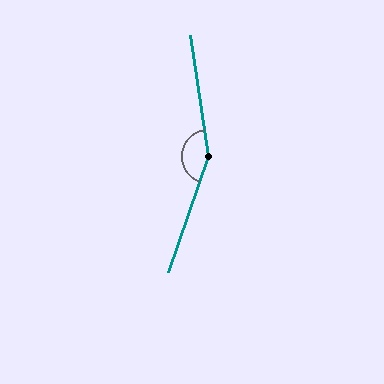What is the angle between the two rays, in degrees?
Approximately 153 degrees.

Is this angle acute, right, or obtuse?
It is obtuse.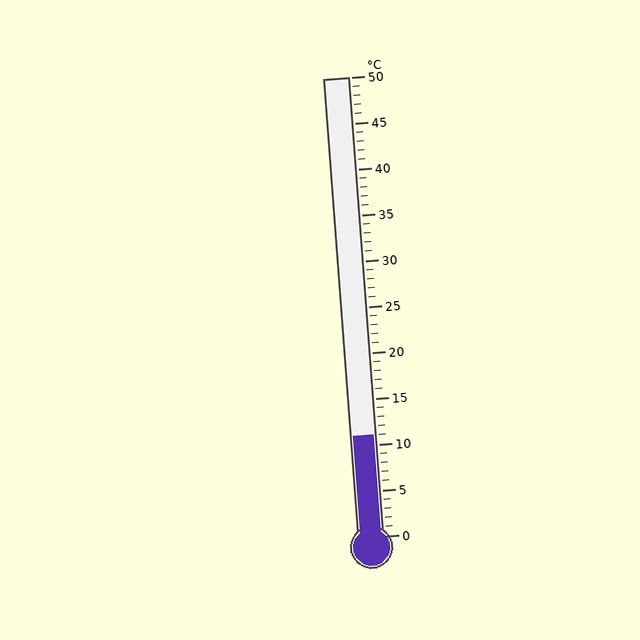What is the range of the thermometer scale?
The thermometer scale ranges from 0°C to 50°C.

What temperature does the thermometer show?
The thermometer shows approximately 11°C.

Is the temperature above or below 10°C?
The temperature is above 10°C.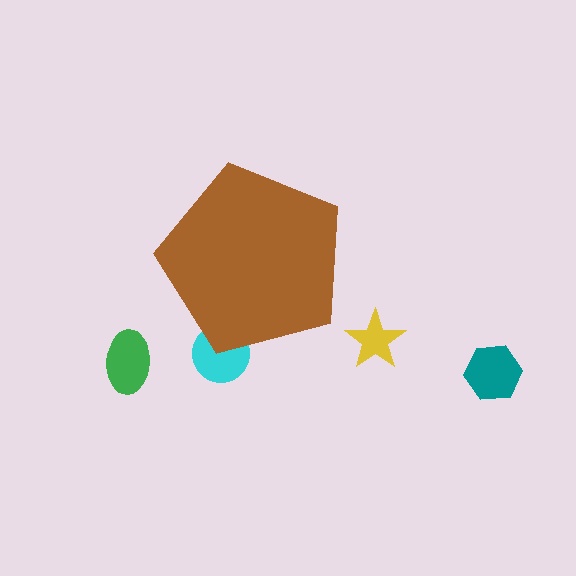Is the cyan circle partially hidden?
Yes, the cyan circle is partially hidden behind the brown pentagon.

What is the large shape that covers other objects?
A brown pentagon.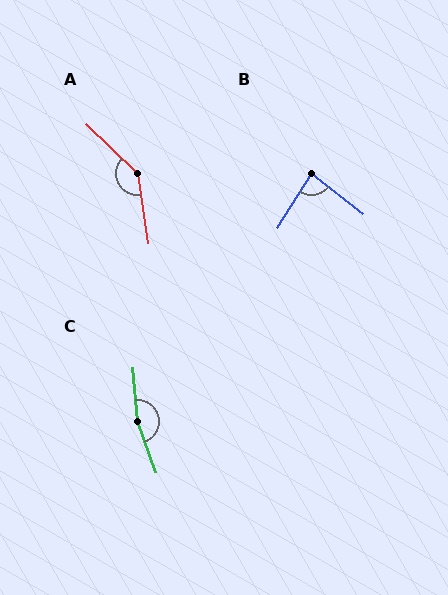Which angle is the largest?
C, at approximately 165 degrees.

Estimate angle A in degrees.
Approximately 143 degrees.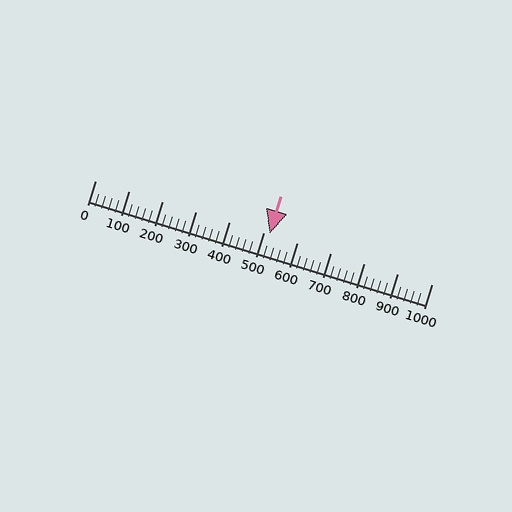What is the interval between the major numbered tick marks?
The major tick marks are spaced 100 units apart.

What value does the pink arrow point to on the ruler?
The pink arrow points to approximately 517.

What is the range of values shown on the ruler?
The ruler shows values from 0 to 1000.